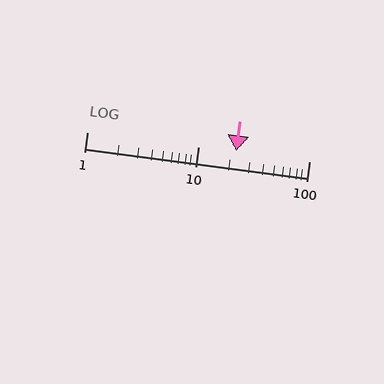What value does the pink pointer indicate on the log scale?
The pointer indicates approximately 22.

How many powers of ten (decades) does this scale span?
The scale spans 2 decades, from 1 to 100.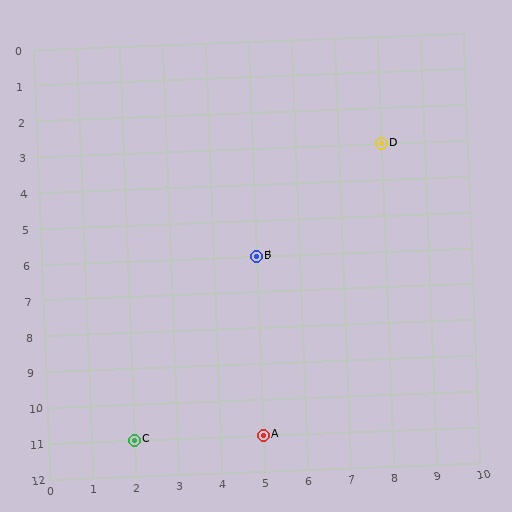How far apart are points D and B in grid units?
Points D and B are 3 columns and 3 rows apart (about 4.2 grid units diagonally).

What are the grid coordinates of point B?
Point B is at grid coordinates (5, 6).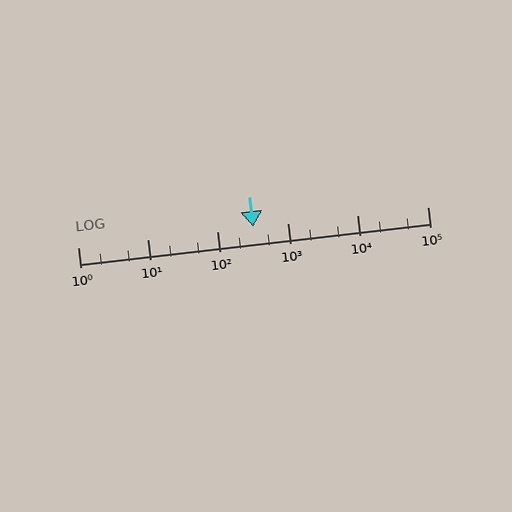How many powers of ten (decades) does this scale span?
The scale spans 5 decades, from 1 to 100000.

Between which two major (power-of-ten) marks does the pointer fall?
The pointer is between 100 and 1000.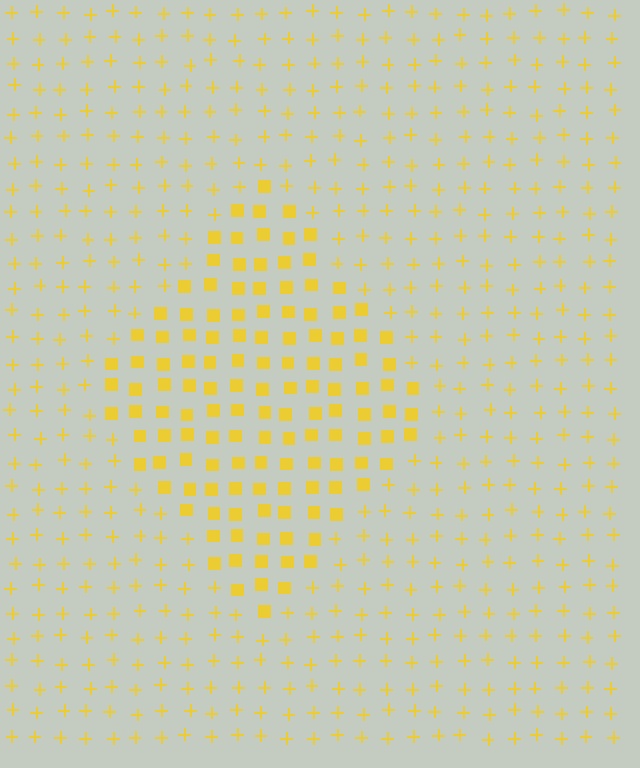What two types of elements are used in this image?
The image uses squares inside the diamond region and plus signs outside it.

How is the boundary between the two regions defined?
The boundary is defined by a change in element shape: squares inside vs. plus signs outside. All elements share the same color and spacing.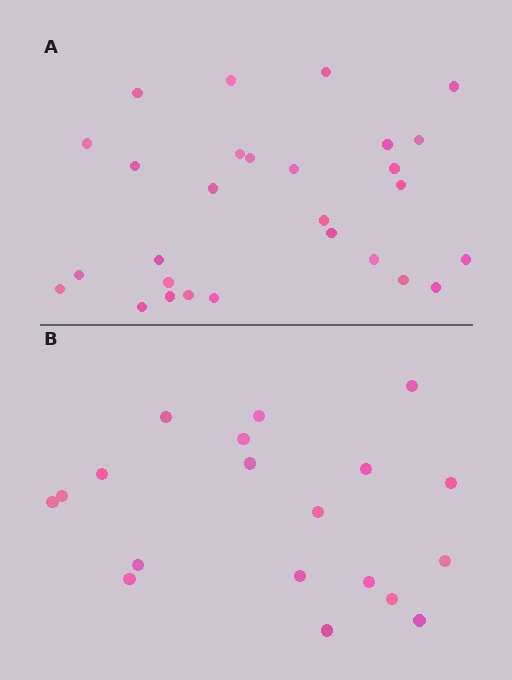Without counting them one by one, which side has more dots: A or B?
Region A (the top region) has more dots.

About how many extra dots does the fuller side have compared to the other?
Region A has roughly 8 or so more dots than region B.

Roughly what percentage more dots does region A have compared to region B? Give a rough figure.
About 45% more.